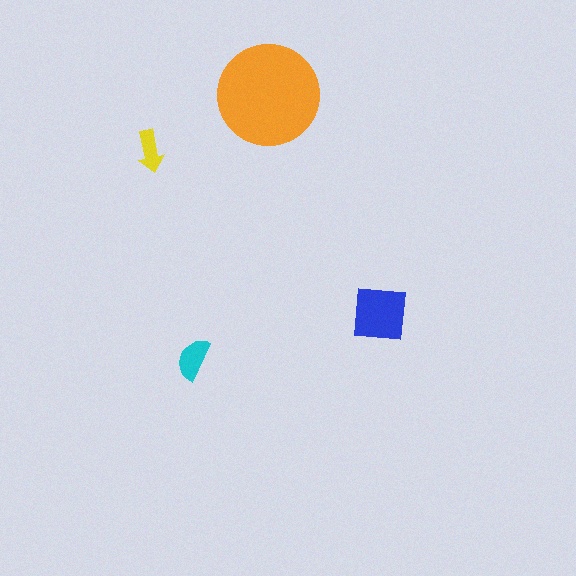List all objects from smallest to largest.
The yellow arrow, the cyan semicircle, the blue square, the orange circle.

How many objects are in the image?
There are 4 objects in the image.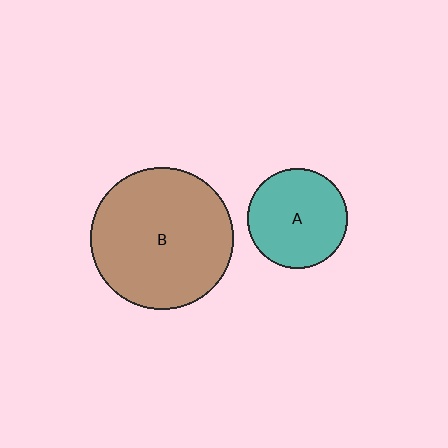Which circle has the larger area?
Circle B (brown).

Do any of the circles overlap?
No, none of the circles overlap.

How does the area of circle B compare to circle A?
Approximately 2.0 times.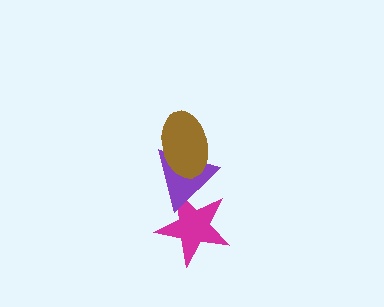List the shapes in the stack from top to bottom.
From top to bottom: the brown ellipse, the purple triangle, the magenta star.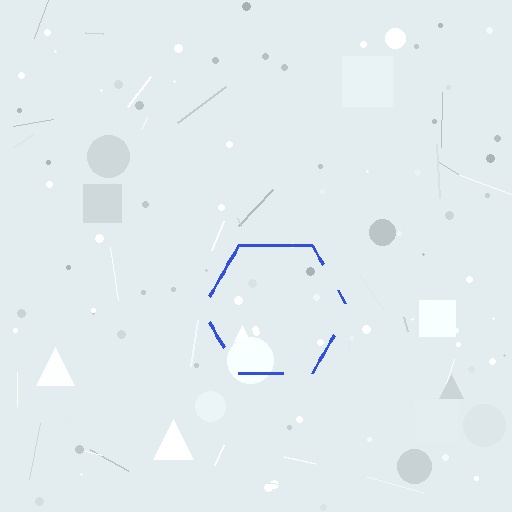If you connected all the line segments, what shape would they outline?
They would outline a hexagon.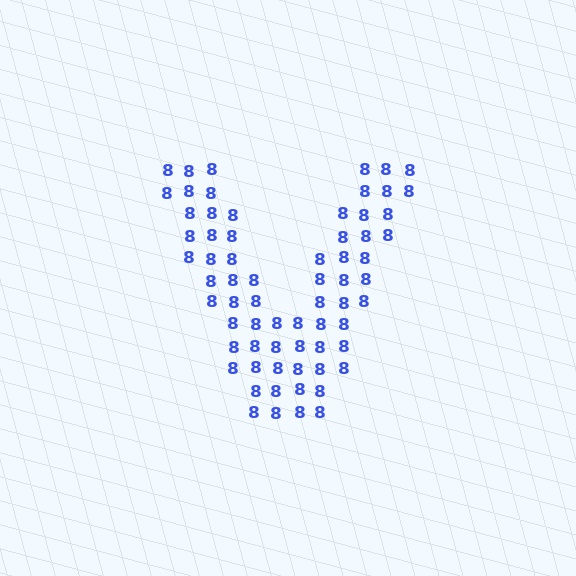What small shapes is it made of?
It is made of small digit 8's.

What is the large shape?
The large shape is the letter V.